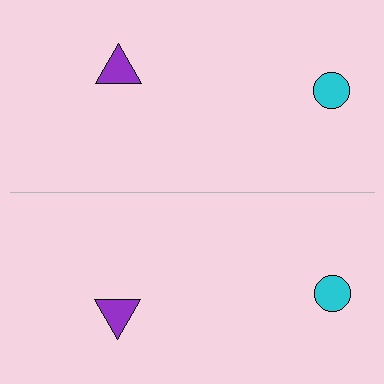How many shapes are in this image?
There are 4 shapes in this image.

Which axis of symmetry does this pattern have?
The pattern has a horizontal axis of symmetry running through the center of the image.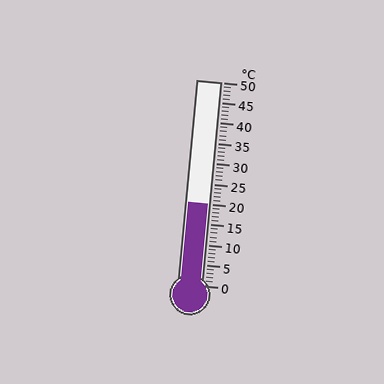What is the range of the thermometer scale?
The thermometer scale ranges from 0°C to 50°C.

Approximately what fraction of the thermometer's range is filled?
The thermometer is filled to approximately 40% of its range.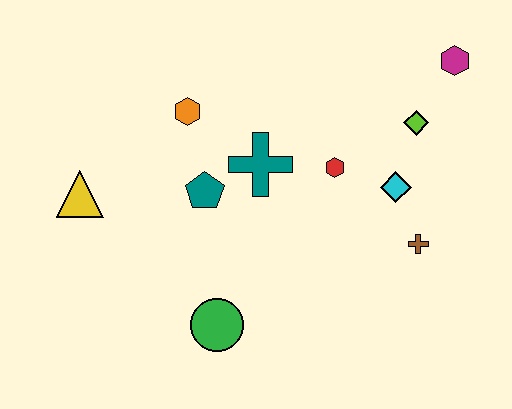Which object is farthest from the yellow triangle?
The magenta hexagon is farthest from the yellow triangle.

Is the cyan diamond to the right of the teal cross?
Yes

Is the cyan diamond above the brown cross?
Yes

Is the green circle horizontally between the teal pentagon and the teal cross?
Yes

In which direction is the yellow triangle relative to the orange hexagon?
The yellow triangle is to the left of the orange hexagon.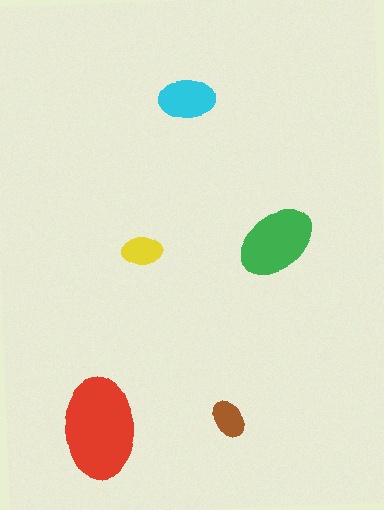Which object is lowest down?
The red ellipse is bottommost.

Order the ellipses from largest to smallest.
the red one, the green one, the cyan one, the yellow one, the brown one.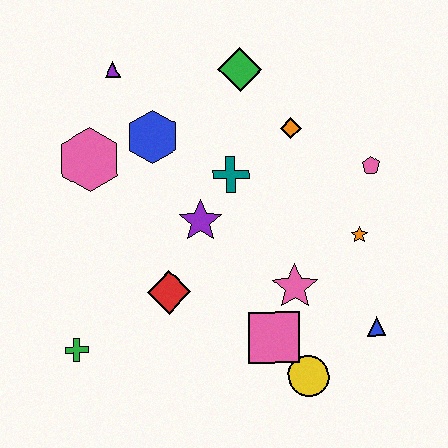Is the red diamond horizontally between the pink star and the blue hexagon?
Yes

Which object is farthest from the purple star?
The blue triangle is farthest from the purple star.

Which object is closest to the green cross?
The red diamond is closest to the green cross.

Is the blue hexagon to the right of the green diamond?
No